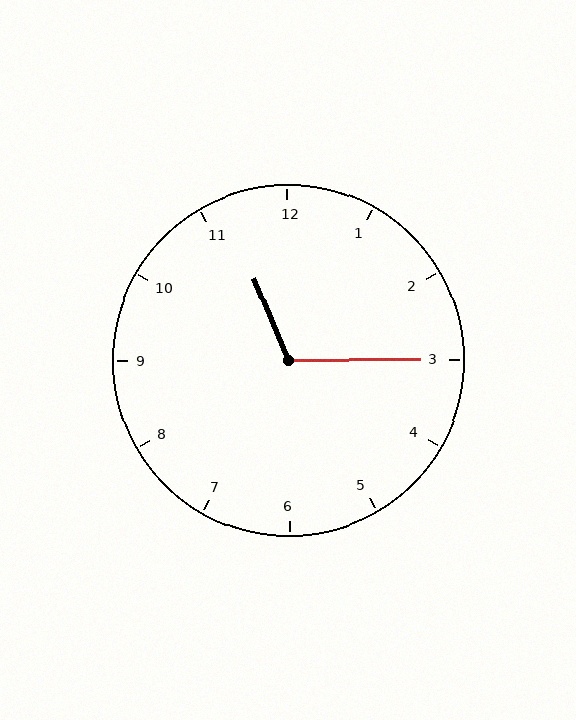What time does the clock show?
11:15.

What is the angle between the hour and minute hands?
Approximately 112 degrees.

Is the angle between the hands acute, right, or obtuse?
It is obtuse.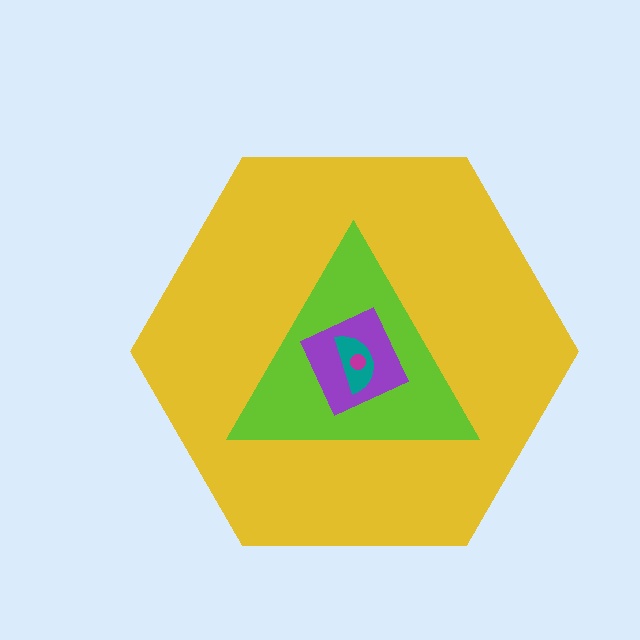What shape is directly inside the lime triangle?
The purple square.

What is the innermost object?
The magenta circle.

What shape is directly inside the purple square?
The teal semicircle.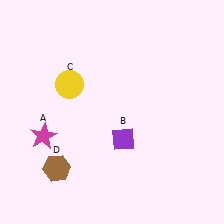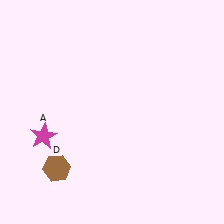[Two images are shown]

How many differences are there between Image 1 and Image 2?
There are 2 differences between the two images.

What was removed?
The purple diamond (B), the yellow circle (C) were removed in Image 2.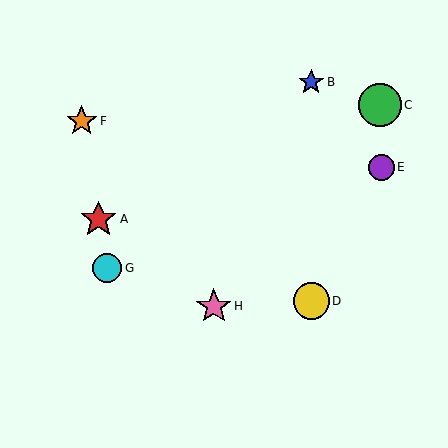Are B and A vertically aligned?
No, B is at x≈311 and A is at x≈98.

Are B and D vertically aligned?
Yes, both are at x≈311.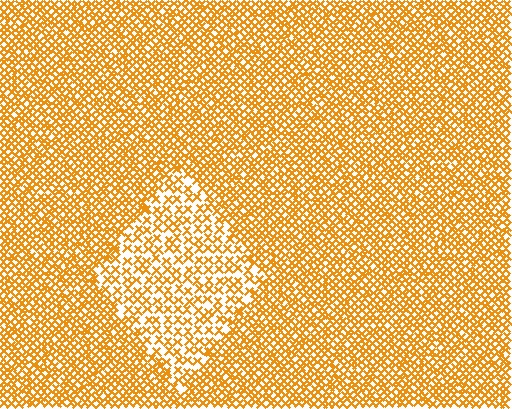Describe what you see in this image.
The image contains small orange elements arranged at two different densities. A diamond-shaped region is visible where the elements are less densely packed than the surrounding area.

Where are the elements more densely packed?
The elements are more densely packed outside the diamond boundary.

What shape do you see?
I see a diamond.